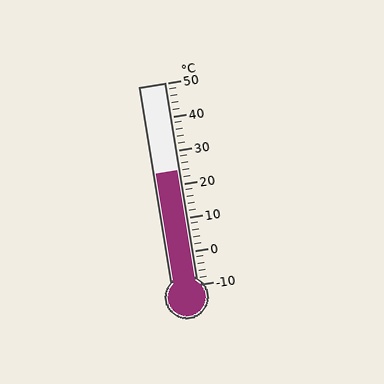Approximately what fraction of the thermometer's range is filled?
The thermometer is filled to approximately 55% of its range.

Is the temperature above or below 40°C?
The temperature is below 40°C.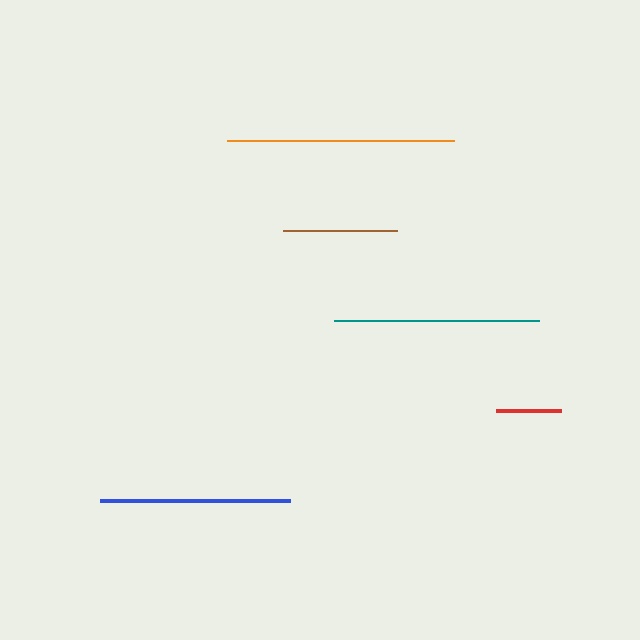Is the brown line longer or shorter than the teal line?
The teal line is longer than the brown line.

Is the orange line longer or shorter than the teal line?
The orange line is longer than the teal line.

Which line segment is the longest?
The orange line is the longest at approximately 226 pixels.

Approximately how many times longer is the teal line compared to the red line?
The teal line is approximately 3.2 times the length of the red line.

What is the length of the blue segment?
The blue segment is approximately 190 pixels long.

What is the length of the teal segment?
The teal segment is approximately 206 pixels long.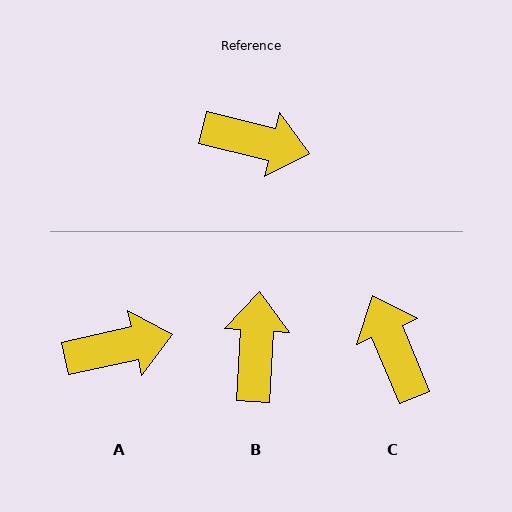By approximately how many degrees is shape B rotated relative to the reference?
Approximately 100 degrees counter-clockwise.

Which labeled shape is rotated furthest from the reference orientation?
C, about 126 degrees away.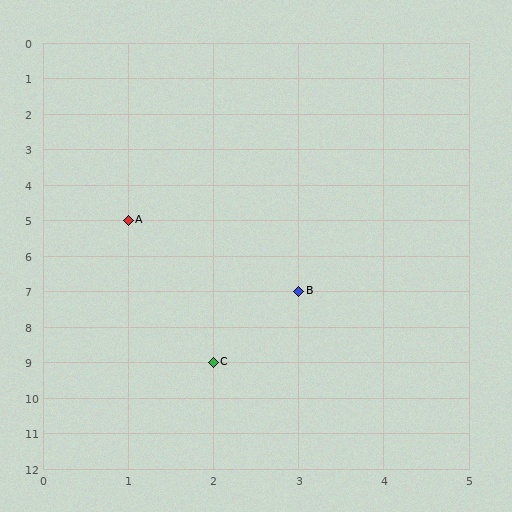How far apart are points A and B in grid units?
Points A and B are 2 columns and 2 rows apart (about 2.8 grid units diagonally).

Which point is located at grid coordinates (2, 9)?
Point C is at (2, 9).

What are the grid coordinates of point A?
Point A is at grid coordinates (1, 5).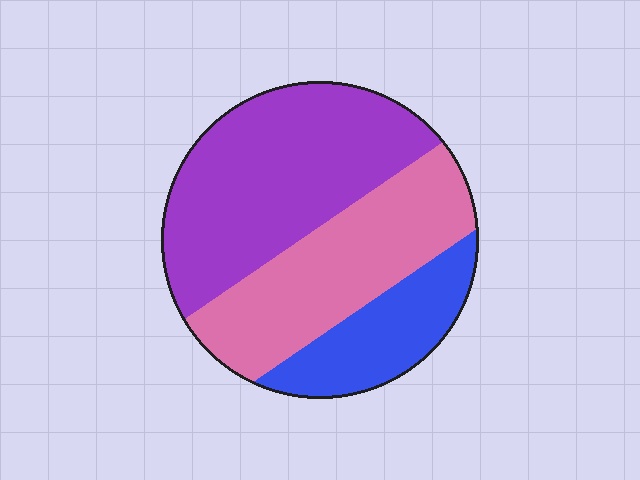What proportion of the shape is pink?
Pink covers around 35% of the shape.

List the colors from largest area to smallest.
From largest to smallest: purple, pink, blue.